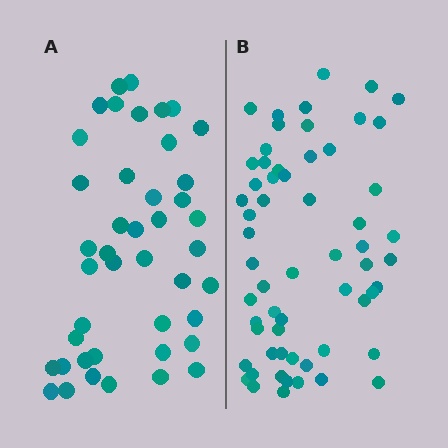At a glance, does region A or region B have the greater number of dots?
Region B (the right region) has more dots.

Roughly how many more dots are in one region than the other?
Region B has approximately 15 more dots than region A.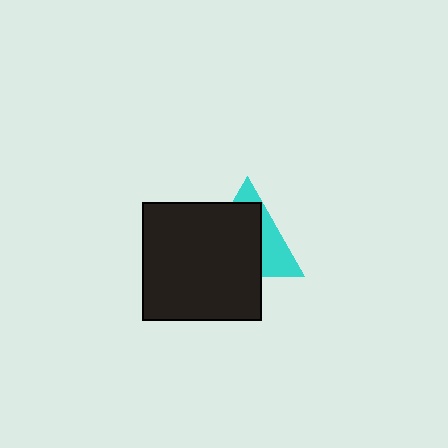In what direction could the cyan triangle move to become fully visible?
The cyan triangle could move toward the upper-right. That would shift it out from behind the black square entirely.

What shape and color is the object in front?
The object in front is a black square.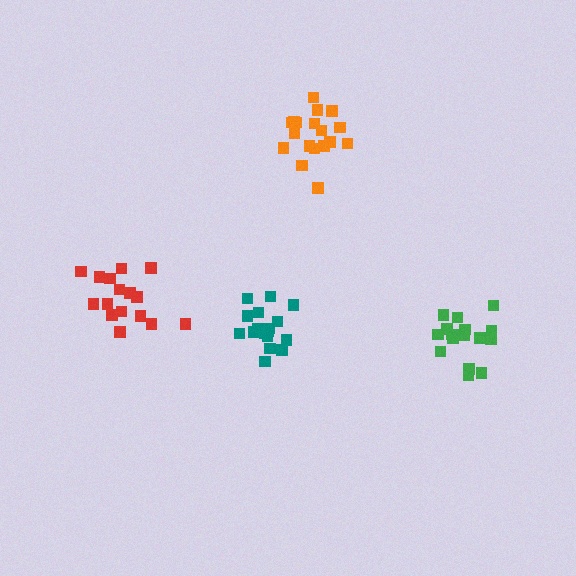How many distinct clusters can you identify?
There are 4 distinct clusters.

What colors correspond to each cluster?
The clusters are colored: teal, red, green, orange.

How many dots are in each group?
Group 1: 17 dots, Group 2: 17 dots, Group 3: 17 dots, Group 4: 18 dots (69 total).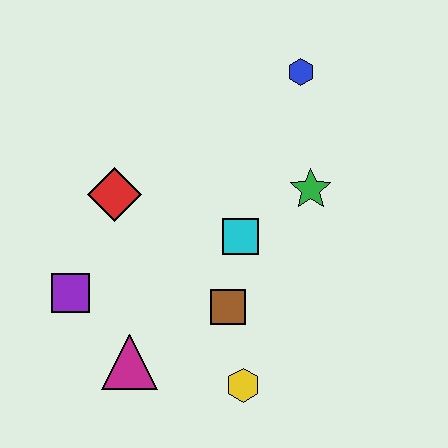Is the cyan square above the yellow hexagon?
Yes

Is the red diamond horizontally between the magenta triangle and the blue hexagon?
No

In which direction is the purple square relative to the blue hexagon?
The purple square is to the left of the blue hexagon.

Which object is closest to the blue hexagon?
The green star is closest to the blue hexagon.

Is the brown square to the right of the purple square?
Yes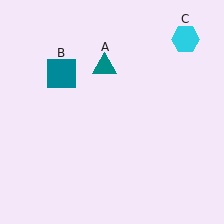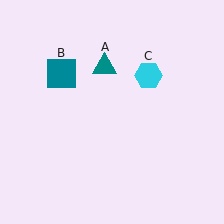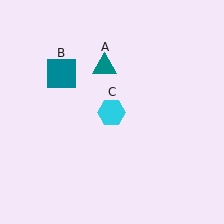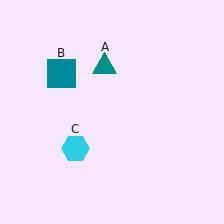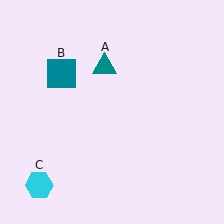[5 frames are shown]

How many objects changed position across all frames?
1 object changed position: cyan hexagon (object C).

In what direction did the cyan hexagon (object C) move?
The cyan hexagon (object C) moved down and to the left.